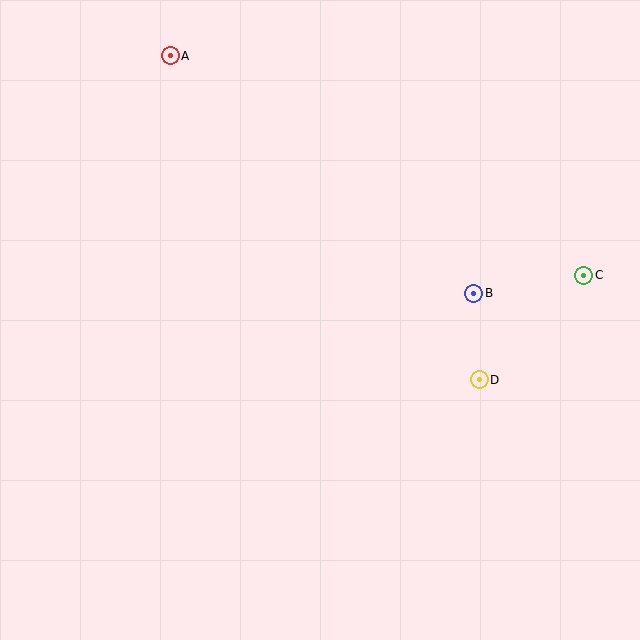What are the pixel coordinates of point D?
Point D is at (479, 380).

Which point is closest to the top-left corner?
Point A is closest to the top-left corner.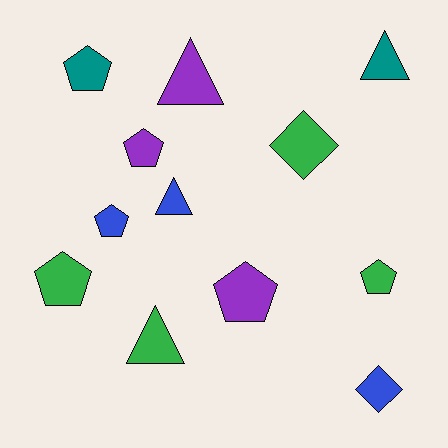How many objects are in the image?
There are 12 objects.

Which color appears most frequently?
Green, with 4 objects.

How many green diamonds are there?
There is 1 green diamond.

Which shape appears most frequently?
Pentagon, with 6 objects.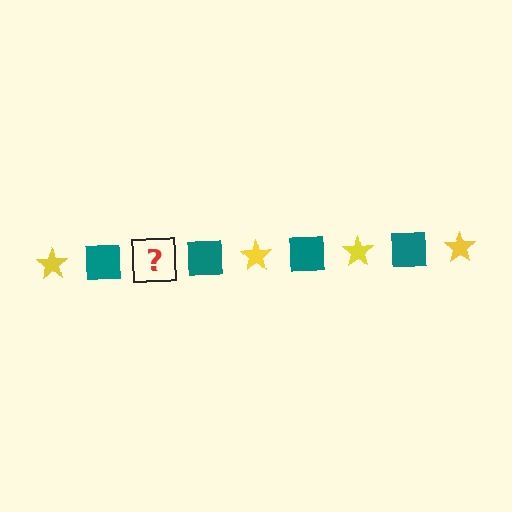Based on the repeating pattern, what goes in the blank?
The blank should be a yellow star.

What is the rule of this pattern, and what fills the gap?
The rule is that the pattern alternates between yellow star and teal square. The gap should be filled with a yellow star.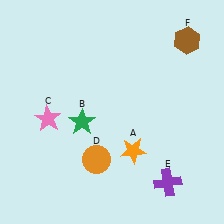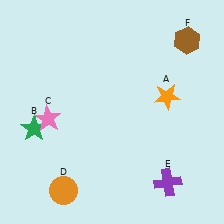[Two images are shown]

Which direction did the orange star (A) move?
The orange star (A) moved up.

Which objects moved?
The objects that moved are: the orange star (A), the green star (B), the orange circle (D).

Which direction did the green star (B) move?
The green star (B) moved left.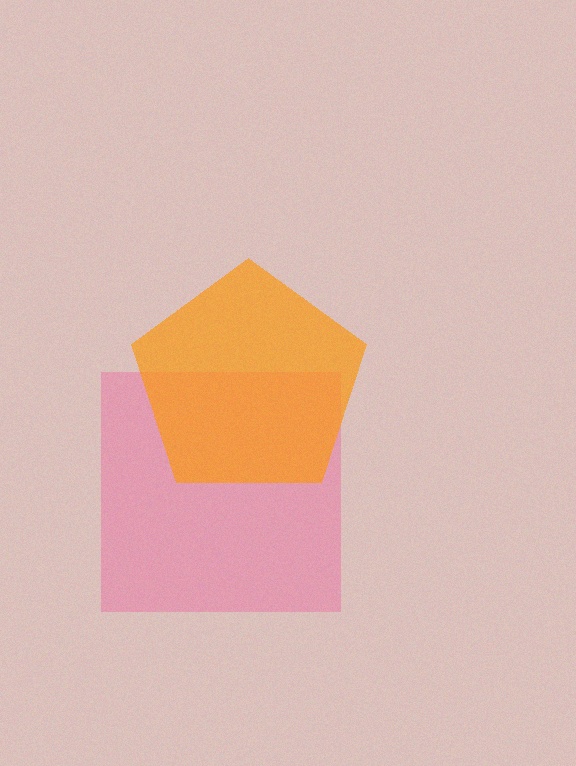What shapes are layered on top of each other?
The layered shapes are: a pink square, an orange pentagon.